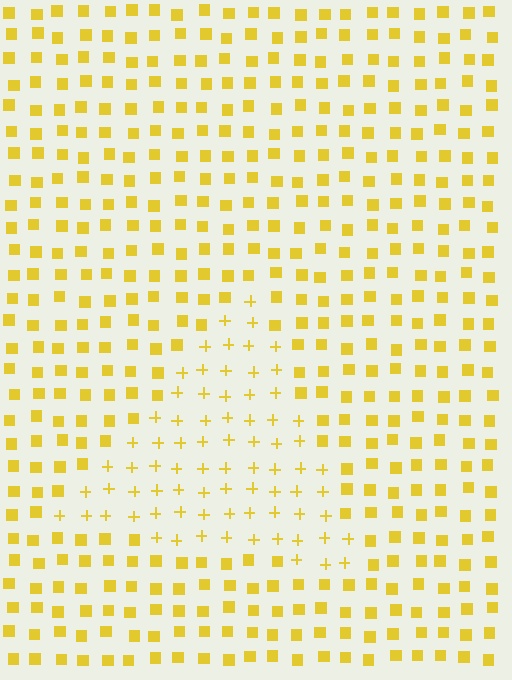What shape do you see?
I see a triangle.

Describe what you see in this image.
The image is filled with small yellow elements arranged in a uniform grid. A triangle-shaped region contains plus signs, while the surrounding area contains squares. The boundary is defined purely by the change in element shape.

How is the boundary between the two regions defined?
The boundary is defined by a change in element shape: plus signs inside vs. squares outside. All elements share the same color and spacing.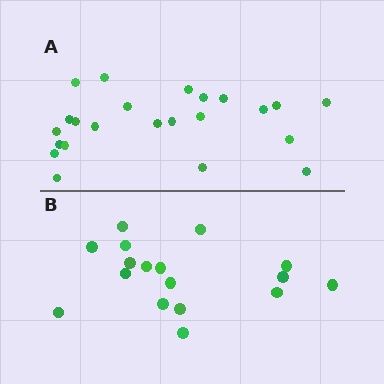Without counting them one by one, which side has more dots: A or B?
Region A (the top region) has more dots.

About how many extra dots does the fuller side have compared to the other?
Region A has about 6 more dots than region B.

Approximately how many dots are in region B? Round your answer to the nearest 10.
About 20 dots. (The exact count is 17, which rounds to 20.)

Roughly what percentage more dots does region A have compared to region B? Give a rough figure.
About 35% more.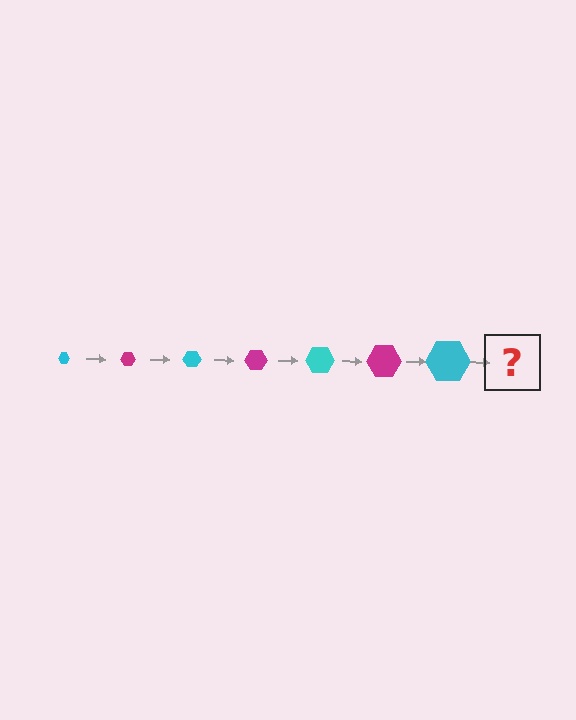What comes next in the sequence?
The next element should be a magenta hexagon, larger than the previous one.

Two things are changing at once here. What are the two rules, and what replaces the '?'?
The two rules are that the hexagon grows larger each step and the color cycles through cyan and magenta. The '?' should be a magenta hexagon, larger than the previous one.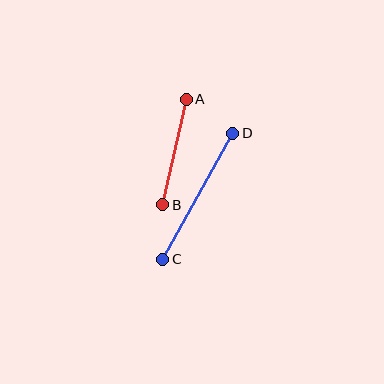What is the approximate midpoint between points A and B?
The midpoint is at approximately (175, 152) pixels.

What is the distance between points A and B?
The distance is approximately 108 pixels.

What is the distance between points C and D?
The distance is approximately 144 pixels.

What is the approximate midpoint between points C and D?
The midpoint is at approximately (198, 196) pixels.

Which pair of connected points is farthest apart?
Points C and D are farthest apart.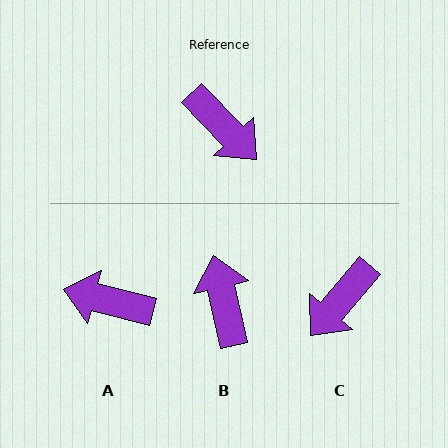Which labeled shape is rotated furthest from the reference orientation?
B, about 149 degrees away.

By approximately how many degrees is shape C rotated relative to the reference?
Approximately 84 degrees clockwise.